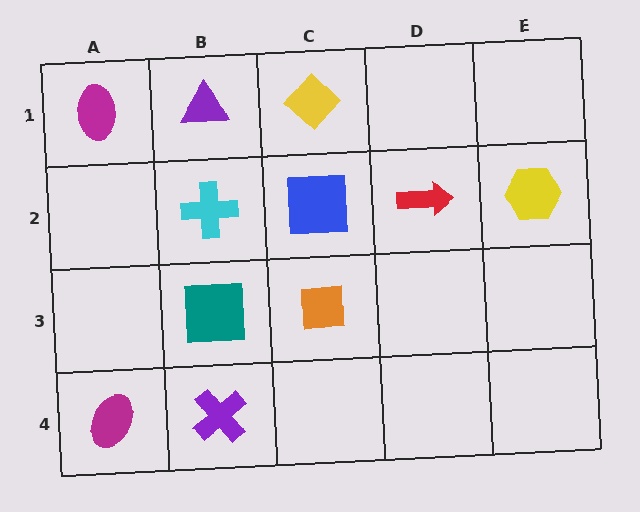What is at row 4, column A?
A magenta ellipse.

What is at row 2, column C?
A blue square.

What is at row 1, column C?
A yellow diamond.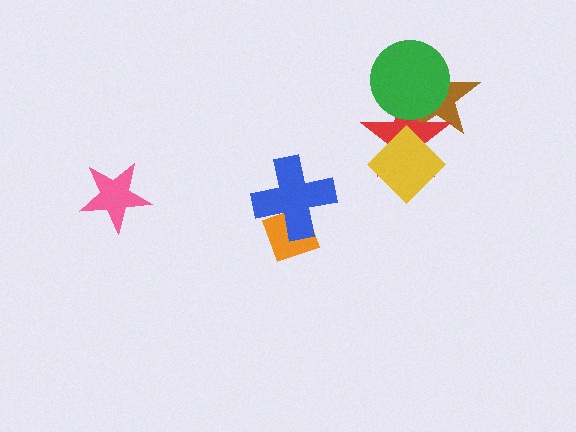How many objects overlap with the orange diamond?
1 object overlaps with the orange diamond.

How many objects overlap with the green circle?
2 objects overlap with the green circle.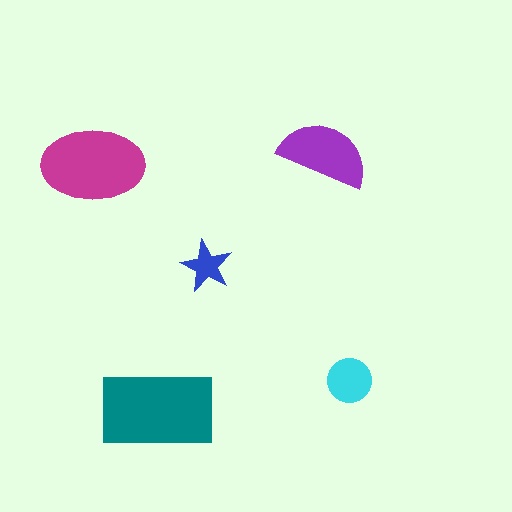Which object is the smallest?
The blue star.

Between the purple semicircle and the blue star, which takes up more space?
The purple semicircle.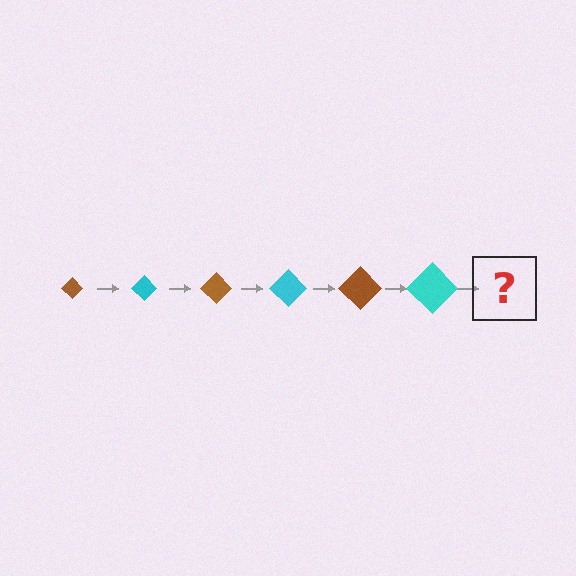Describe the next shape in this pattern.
It should be a brown diamond, larger than the previous one.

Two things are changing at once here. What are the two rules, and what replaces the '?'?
The two rules are that the diamond grows larger each step and the color cycles through brown and cyan. The '?' should be a brown diamond, larger than the previous one.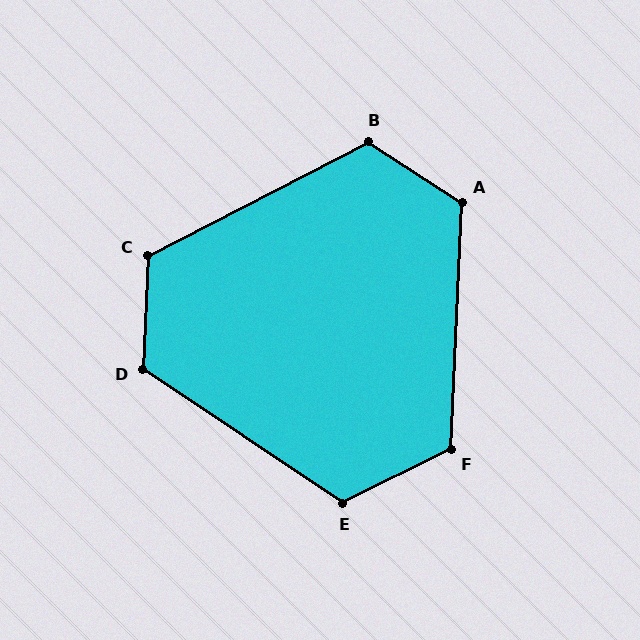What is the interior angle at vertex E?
Approximately 120 degrees (obtuse).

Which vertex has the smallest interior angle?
F, at approximately 119 degrees.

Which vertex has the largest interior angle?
D, at approximately 121 degrees.